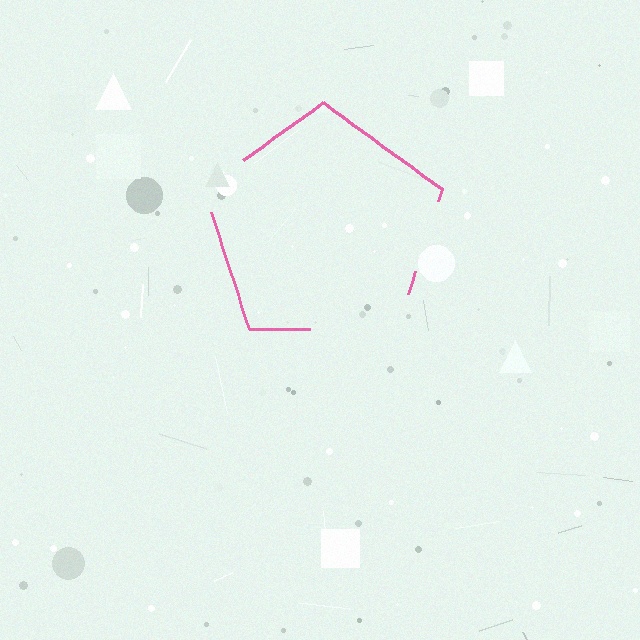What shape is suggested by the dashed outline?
The dashed outline suggests a pentagon.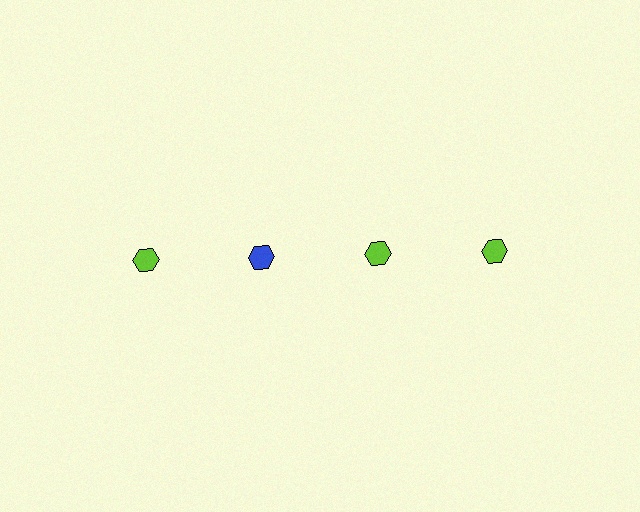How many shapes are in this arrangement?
There are 4 shapes arranged in a grid pattern.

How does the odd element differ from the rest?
It has a different color: blue instead of lime.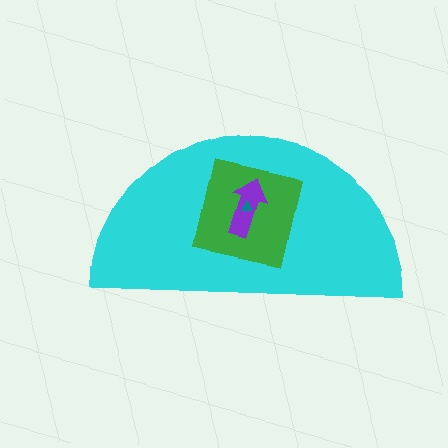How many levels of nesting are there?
4.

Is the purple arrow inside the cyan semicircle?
Yes.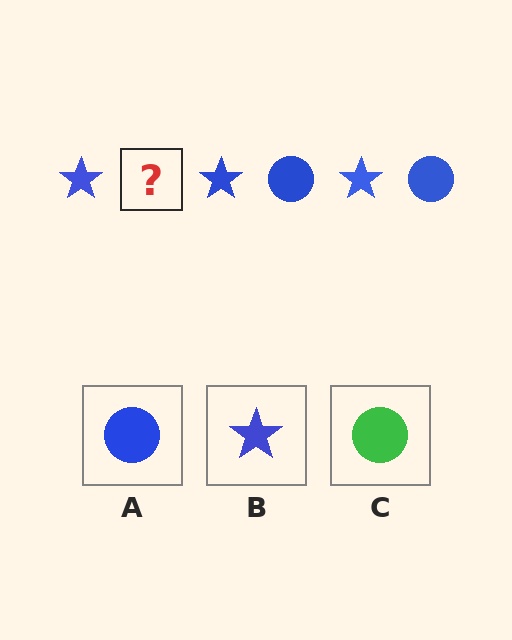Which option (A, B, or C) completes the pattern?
A.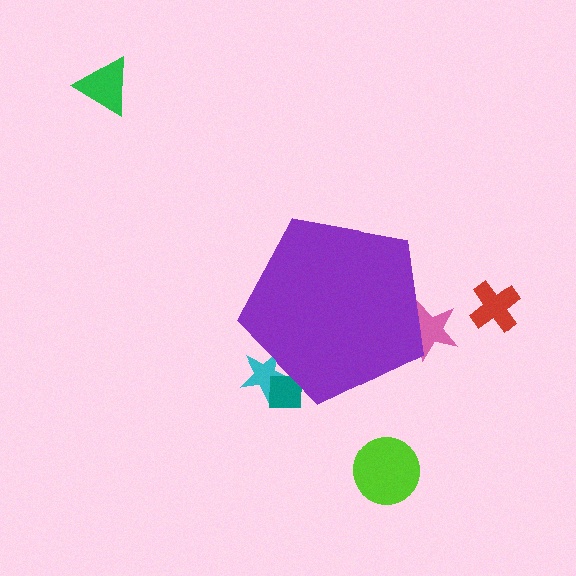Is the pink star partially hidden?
Yes, the pink star is partially hidden behind the purple pentagon.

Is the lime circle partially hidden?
No, the lime circle is fully visible.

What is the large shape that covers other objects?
A purple pentagon.